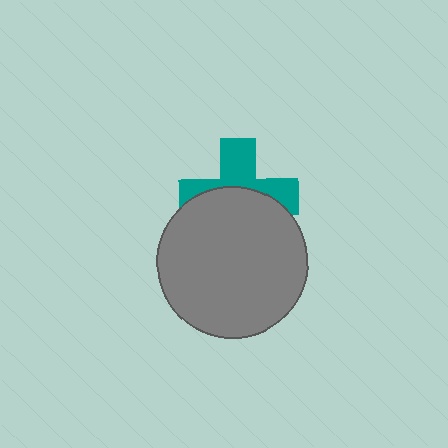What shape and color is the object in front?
The object in front is a gray circle.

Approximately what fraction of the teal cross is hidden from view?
Roughly 54% of the teal cross is hidden behind the gray circle.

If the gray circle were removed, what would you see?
You would see the complete teal cross.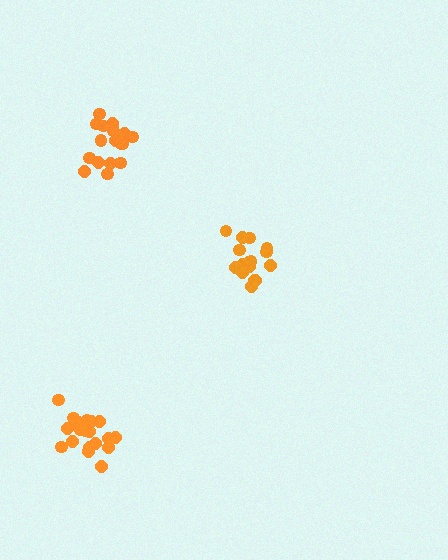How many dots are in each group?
Group 1: 18 dots, Group 2: 21 dots, Group 3: 20 dots (59 total).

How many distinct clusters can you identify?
There are 3 distinct clusters.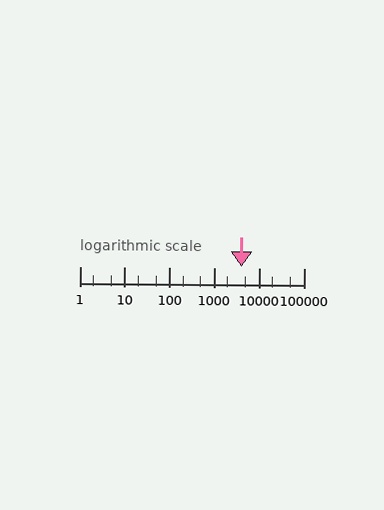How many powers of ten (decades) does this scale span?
The scale spans 5 decades, from 1 to 100000.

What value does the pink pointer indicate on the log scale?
The pointer indicates approximately 4100.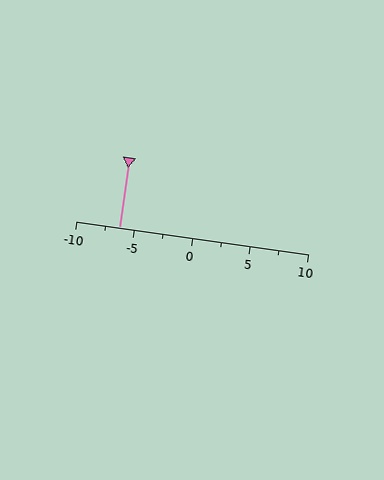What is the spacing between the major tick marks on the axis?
The major ticks are spaced 5 apart.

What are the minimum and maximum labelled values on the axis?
The axis runs from -10 to 10.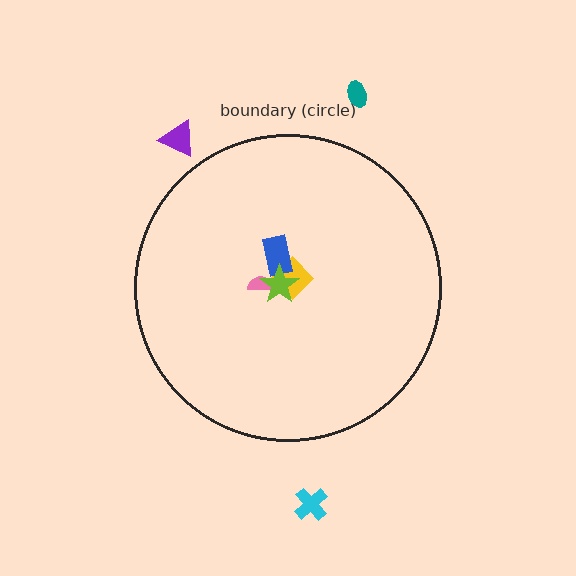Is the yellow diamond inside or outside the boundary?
Inside.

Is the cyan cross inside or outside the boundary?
Outside.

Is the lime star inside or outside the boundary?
Inside.